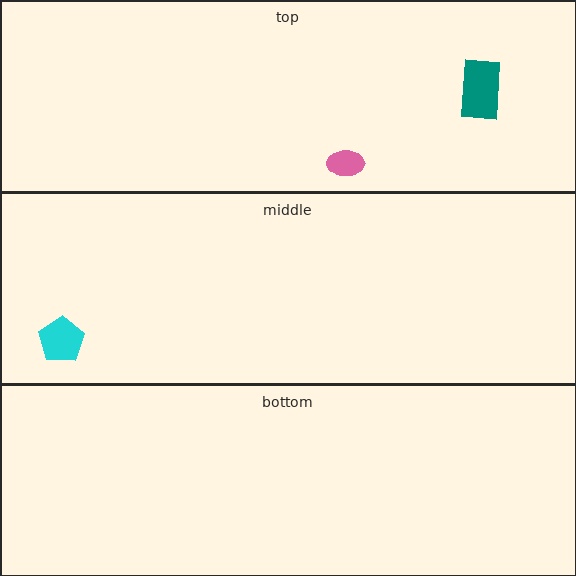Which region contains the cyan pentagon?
The middle region.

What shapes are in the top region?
The pink ellipse, the teal rectangle.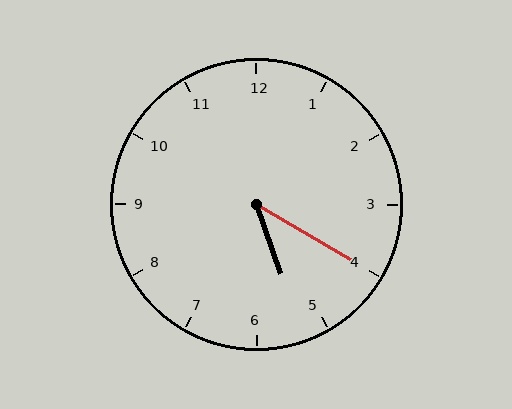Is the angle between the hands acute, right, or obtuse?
It is acute.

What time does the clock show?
5:20.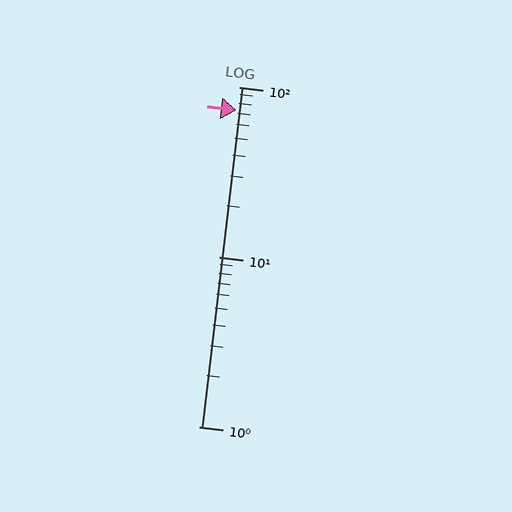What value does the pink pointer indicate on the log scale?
The pointer indicates approximately 73.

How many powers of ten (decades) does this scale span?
The scale spans 2 decades, from 1 to 100.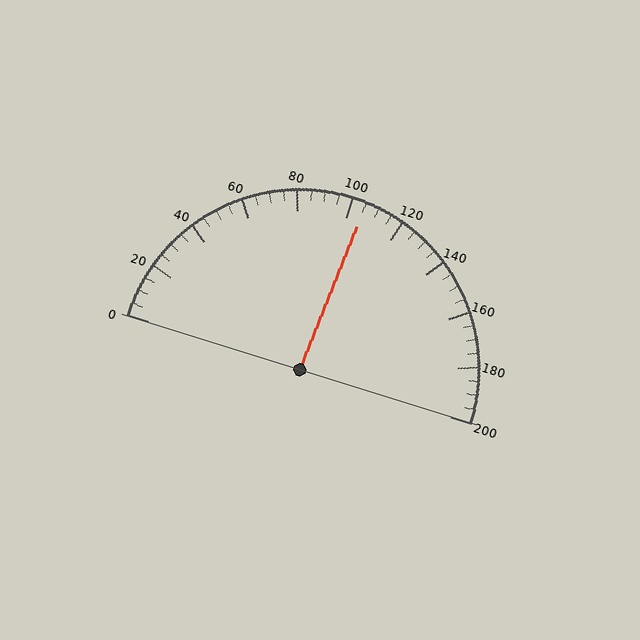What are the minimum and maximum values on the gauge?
The gauge ranges from 0 to 200.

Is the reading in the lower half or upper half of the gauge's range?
The reading is in the upper half of the range (0 to 200).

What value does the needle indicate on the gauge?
The needle indicates approximately 105.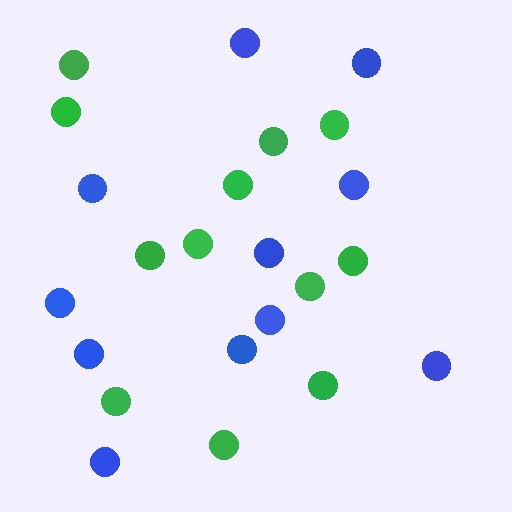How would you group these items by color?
There are 2 groups: one group of green circles (12) and one group of blue circles (11).